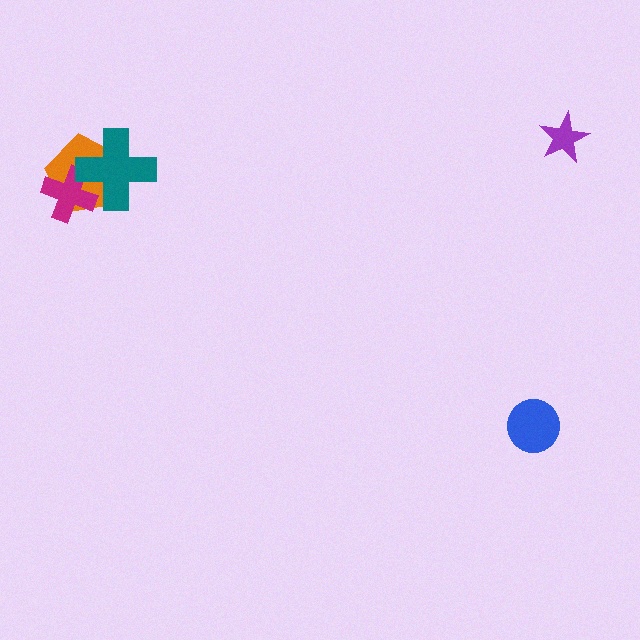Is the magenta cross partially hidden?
Yes, it is partially covered by another shape.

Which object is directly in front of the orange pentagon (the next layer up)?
The magenta cross is directly in front of the orange pentagon.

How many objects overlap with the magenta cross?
2 objects overlap with the magenta cross.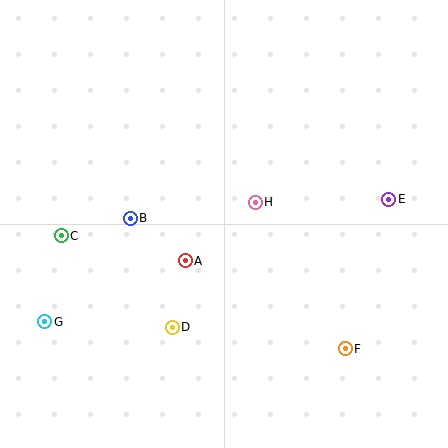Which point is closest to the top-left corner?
Point C is closest to the top-left corner.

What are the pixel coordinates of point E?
Point E is at (389, 199).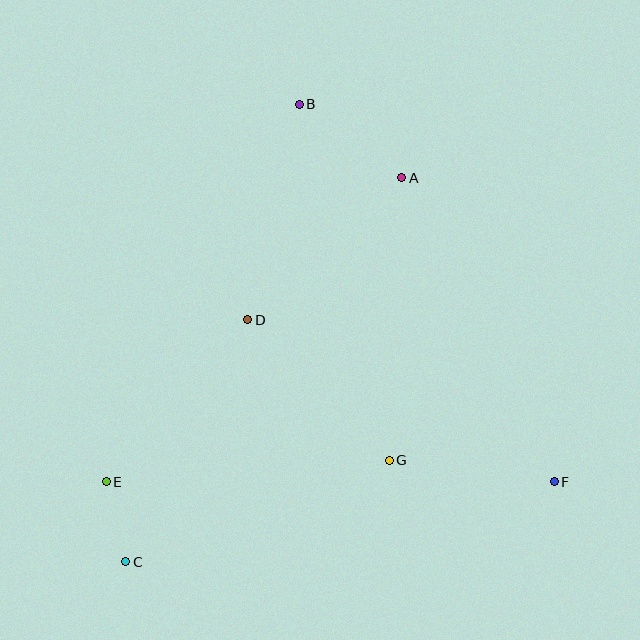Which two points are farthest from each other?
Points B and C are farthest from each other.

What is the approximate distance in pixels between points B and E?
The distance between B and E is approximately 424 pixels.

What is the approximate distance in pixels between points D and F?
The distance between D and F is approximately 347 pixels.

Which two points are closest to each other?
Points C and E are closest to each other.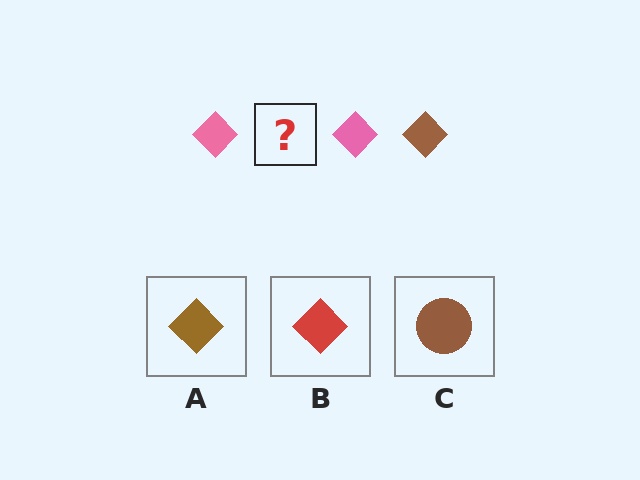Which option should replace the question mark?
Option A.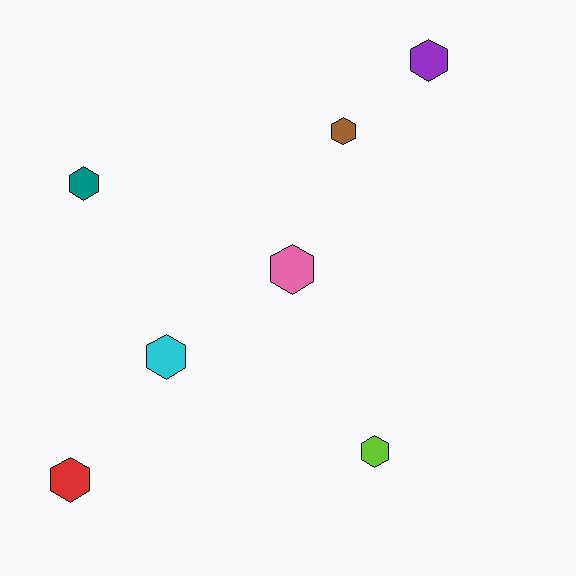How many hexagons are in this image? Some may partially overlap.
There are 7 hexagons.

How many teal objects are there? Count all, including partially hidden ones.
There is 1 teal object.